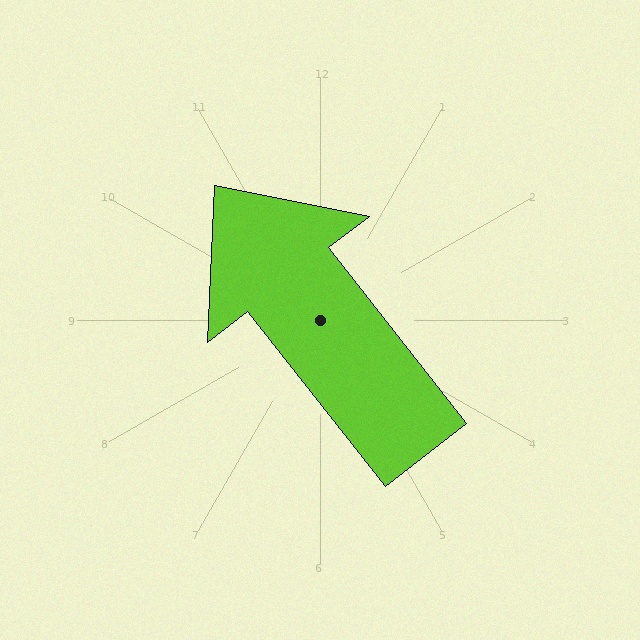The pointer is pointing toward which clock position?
Roughly 11 o'clock.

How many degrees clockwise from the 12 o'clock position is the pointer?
Approximately 322 degrees.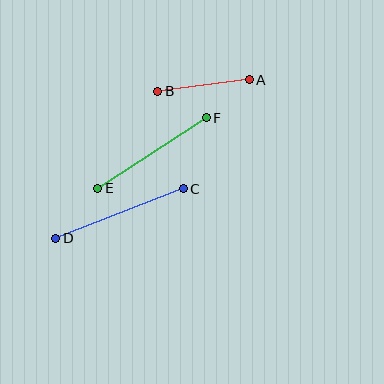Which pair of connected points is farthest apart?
Points C and D are farthest apart.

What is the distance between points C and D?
The distance is approximately 137 pixels.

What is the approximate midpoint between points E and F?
The midpoint is at approximately (152, 153) pixels.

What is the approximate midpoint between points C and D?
The midpoint is at approximately (119, 213) pixels.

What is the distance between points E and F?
The distance is approximately 129 pixels.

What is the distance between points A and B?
The distance is approximately 92 pixels.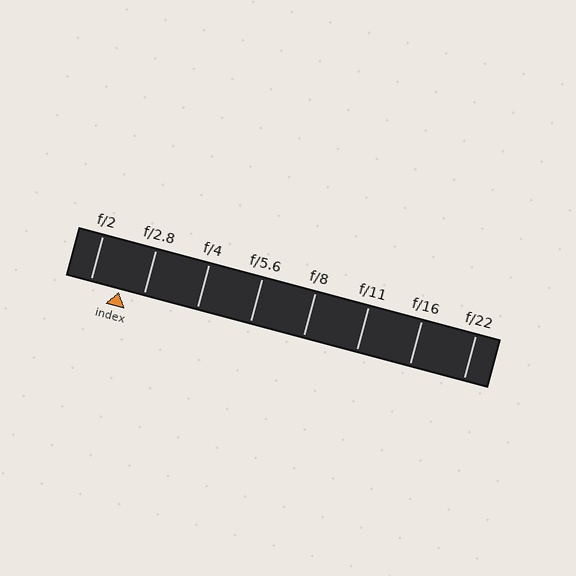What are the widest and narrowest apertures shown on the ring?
The widest aperture shown is f/2 and the narrowest is f/22.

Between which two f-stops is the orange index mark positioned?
The index mark is between f/2 and f/2.8.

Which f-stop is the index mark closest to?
The index mark is closest to f/2.8.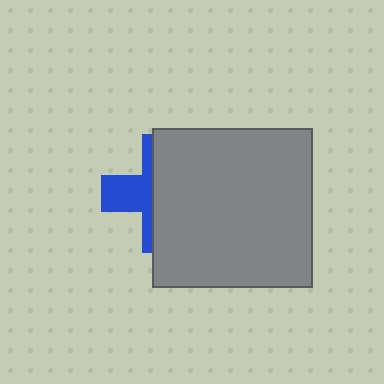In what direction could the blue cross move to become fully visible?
The blue cross could move left. That would shift it out from behind the gray square entirely.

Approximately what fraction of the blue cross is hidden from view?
Roughly 64% of the blue cross is hidden behind the gray square.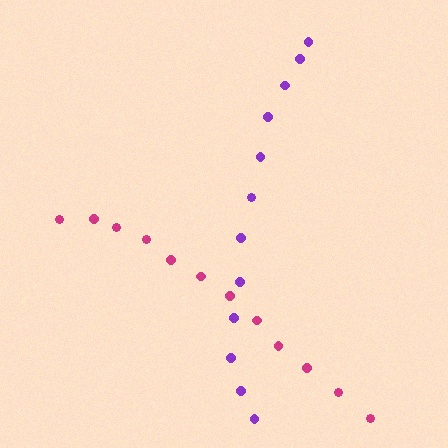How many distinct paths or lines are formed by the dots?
There are 2 distinct paths.